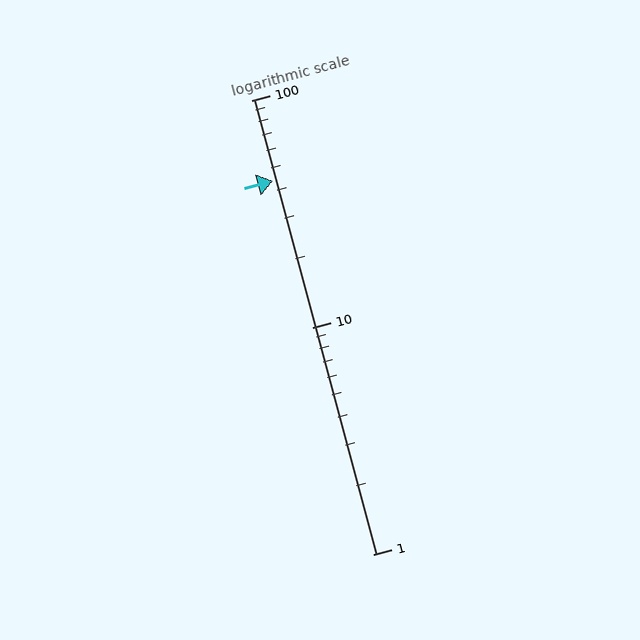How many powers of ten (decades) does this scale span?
The scale spans 2 decades, from 1 to 100.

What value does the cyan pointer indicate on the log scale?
The pointer indicates approximately 44.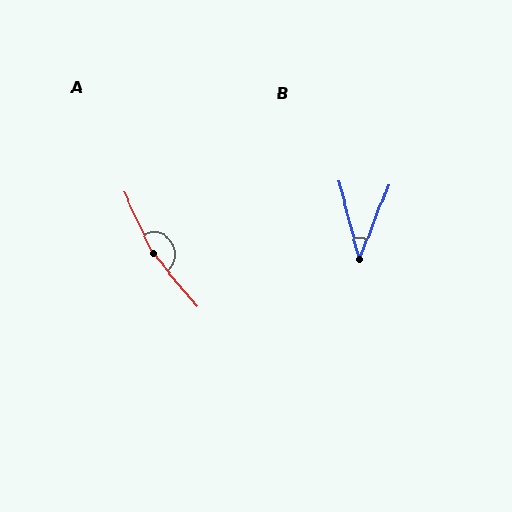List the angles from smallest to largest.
B (36°), A (166°).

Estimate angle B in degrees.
Approximately 36 degrees.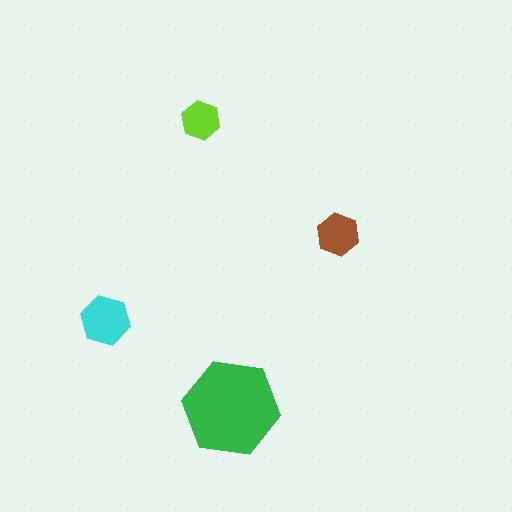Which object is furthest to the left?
The cyan hexagon is leftmost.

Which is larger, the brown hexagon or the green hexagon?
The green one.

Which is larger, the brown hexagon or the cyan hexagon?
The cyan one.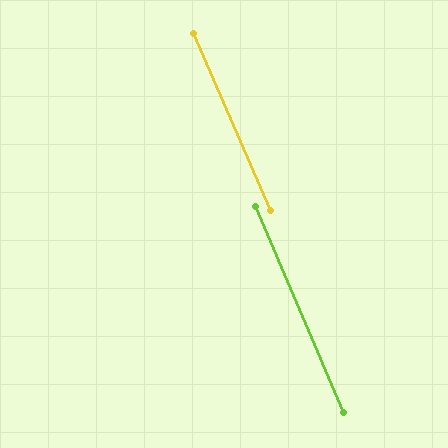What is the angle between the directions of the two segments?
Approximately 1 degree.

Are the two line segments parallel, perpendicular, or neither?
Parallel — their directions differ by only 0.6°.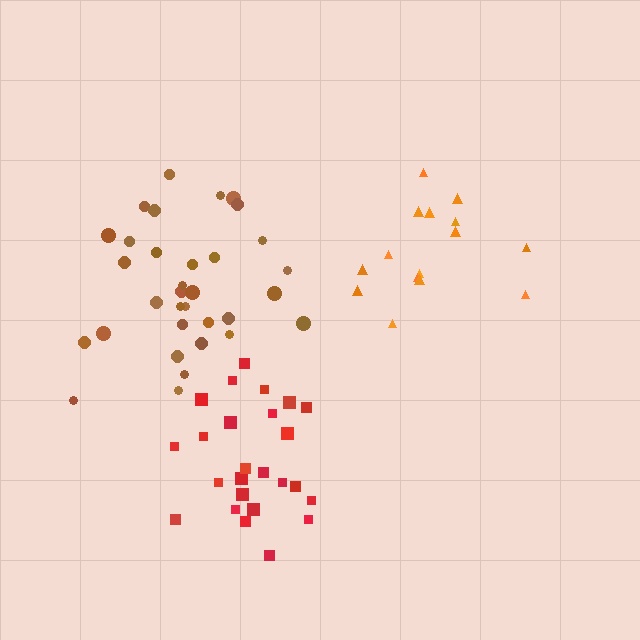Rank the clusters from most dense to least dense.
brown, red, orange.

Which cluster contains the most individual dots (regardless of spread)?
Brown (33).